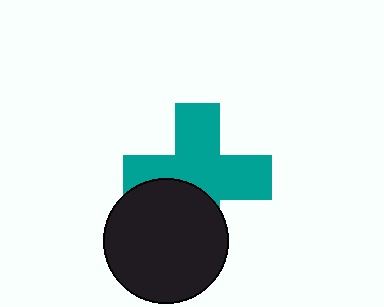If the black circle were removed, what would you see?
You would see the complete teal cross.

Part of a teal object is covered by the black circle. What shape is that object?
It is a cross.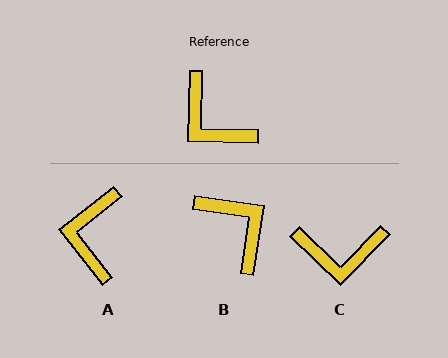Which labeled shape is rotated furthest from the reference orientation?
B, about 173 degrees away.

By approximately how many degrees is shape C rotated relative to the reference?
Approximately 47 degrees counter-clockwise.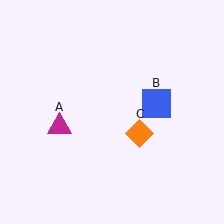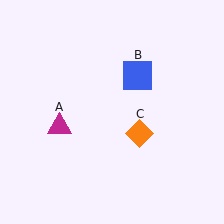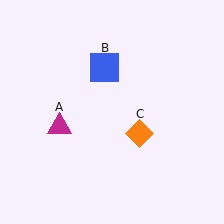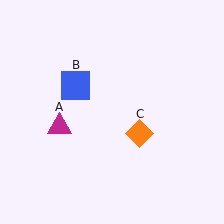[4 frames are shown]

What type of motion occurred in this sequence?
The blue square (object B) rotated counterclockwise around the center of the scene.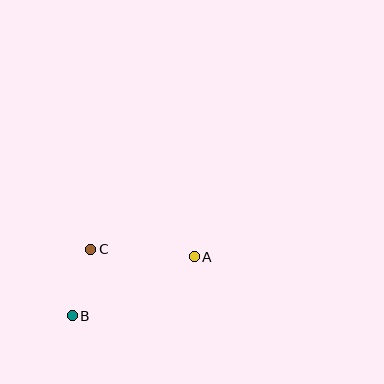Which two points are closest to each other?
Points B and C are closest to each other.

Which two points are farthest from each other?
Points A and B are farthest from each other.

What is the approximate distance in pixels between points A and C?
The distance between A and C is approximately 104 pixels.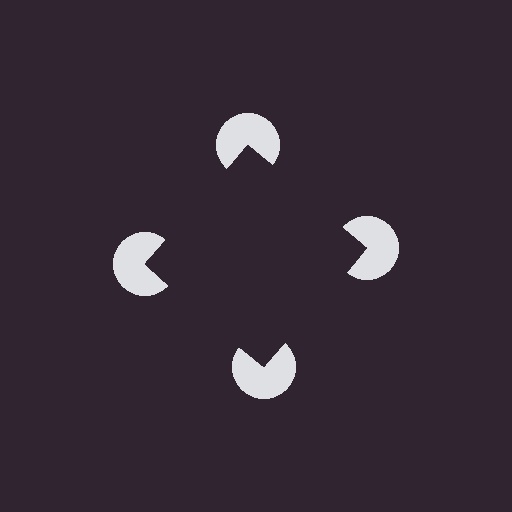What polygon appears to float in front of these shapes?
An illusory square — its edges are inferred from the aligned wedge cuts in the pac-man discs, not physically drawn.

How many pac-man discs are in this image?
There are 4 — one at each vertex of the illusory square.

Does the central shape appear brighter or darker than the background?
It typically appears slightly darker than the background, even though no actual brightness change is drawn.